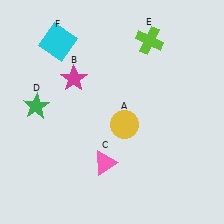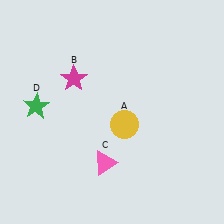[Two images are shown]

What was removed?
The cyan square (F), the lime cross (E) were removed in Image 2.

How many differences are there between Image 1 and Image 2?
There are 2 differences between the two images.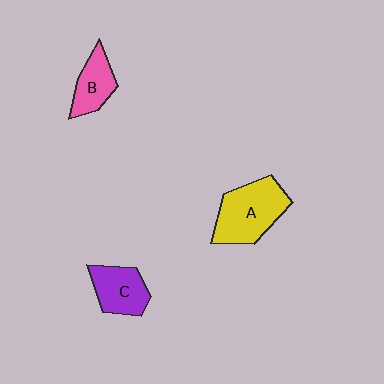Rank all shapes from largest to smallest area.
From largest to smallest: A (yellow), C (purple), B (pink).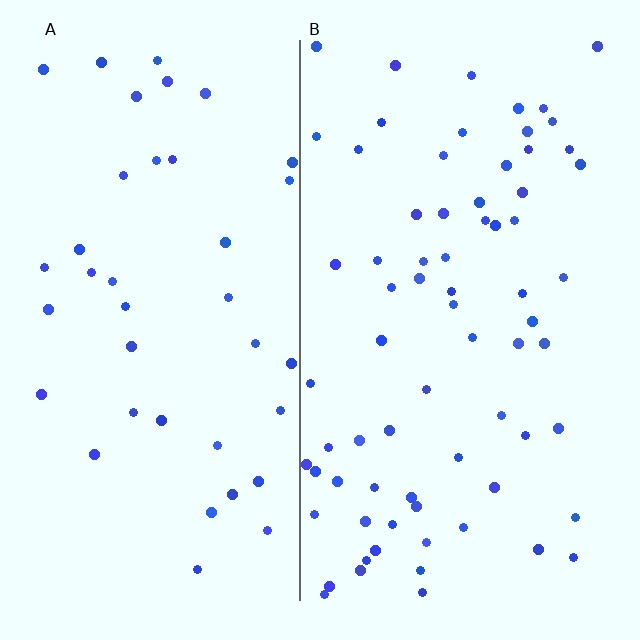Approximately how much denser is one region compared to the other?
Approximately 1.9× — region B over region A.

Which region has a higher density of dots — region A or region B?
B (the right).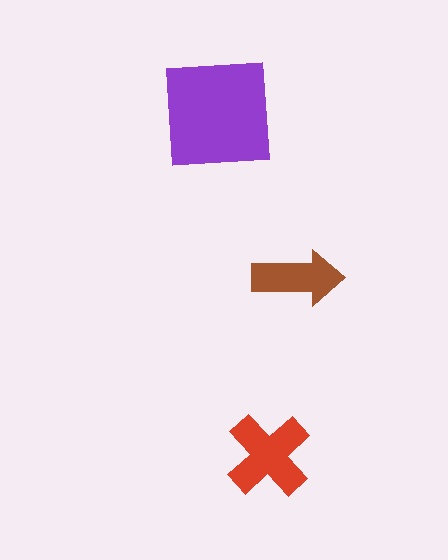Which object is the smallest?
The brown arrow.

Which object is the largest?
The purple square.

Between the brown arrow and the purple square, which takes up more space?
The purple square.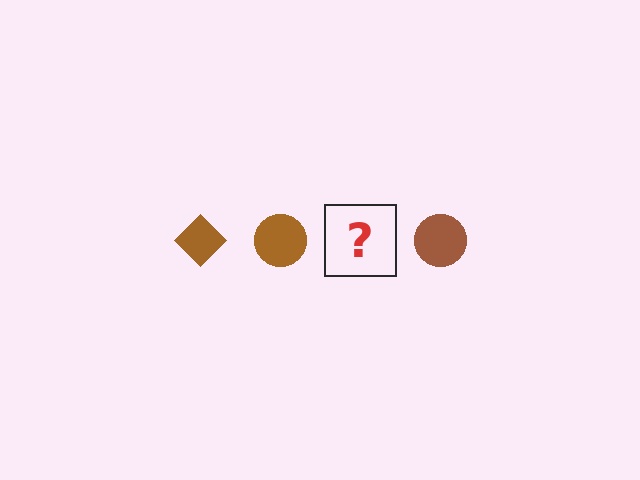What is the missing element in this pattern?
The missing element is a brown diamond.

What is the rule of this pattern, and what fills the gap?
The rule is that the pattern cycles through diamond, circle shapes in brown. The gap should be filled with a brown diamond.